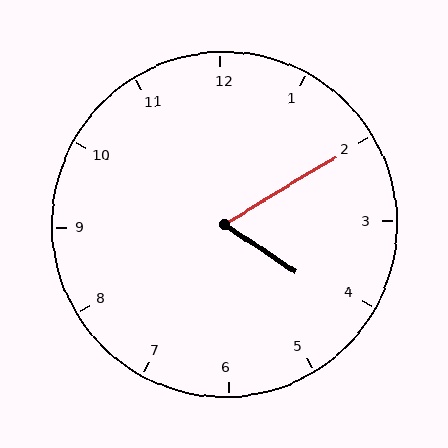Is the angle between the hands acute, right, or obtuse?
It is acute.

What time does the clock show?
4:10.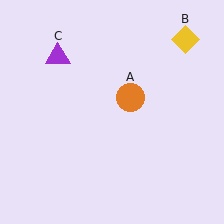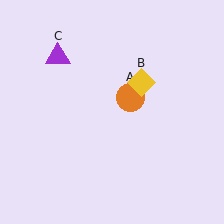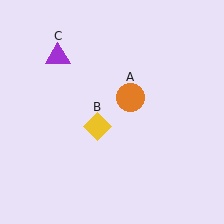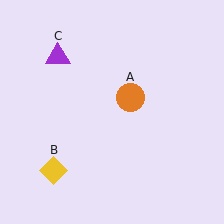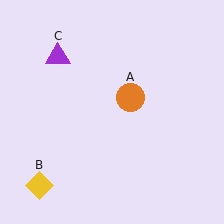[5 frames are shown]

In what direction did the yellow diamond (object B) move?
The yellow diamond (object B) moved down and to the left.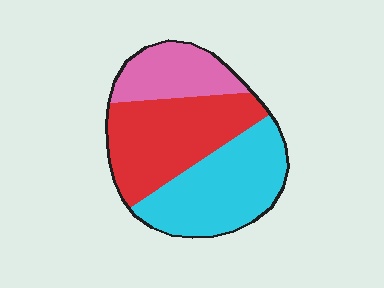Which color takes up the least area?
Pink, at roughly 20%.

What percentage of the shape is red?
Red takes up between a third and a half of the shape.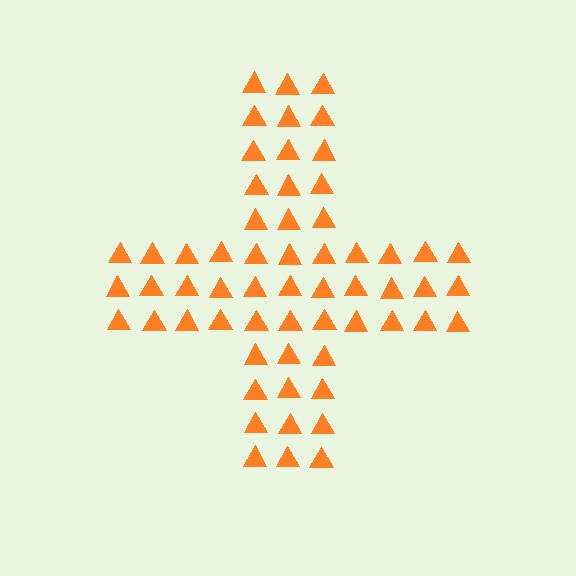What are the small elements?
The small elements are triangles.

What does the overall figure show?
The overall figure shows a cross.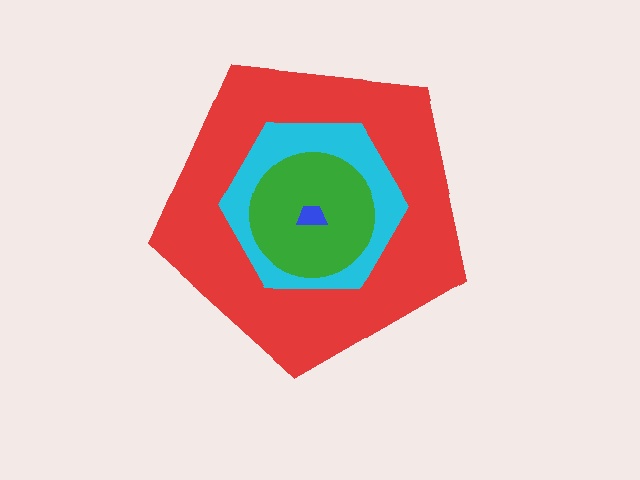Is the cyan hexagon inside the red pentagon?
Yes.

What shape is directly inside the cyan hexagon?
The green circle.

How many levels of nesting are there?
4.